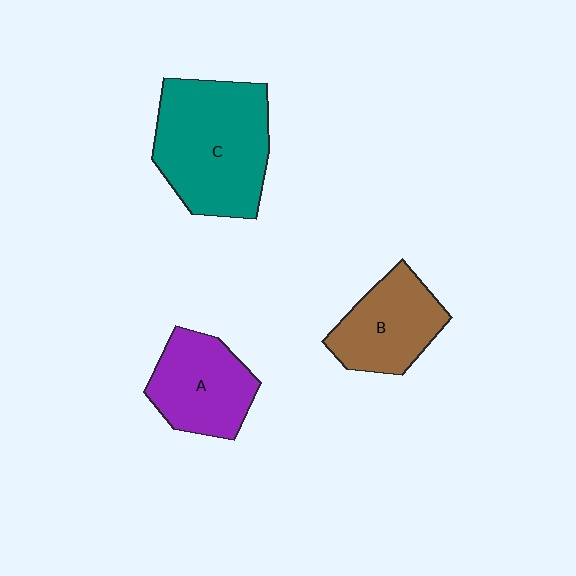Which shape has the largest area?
Shape C (teal).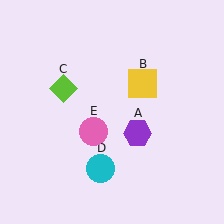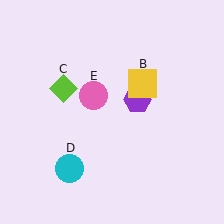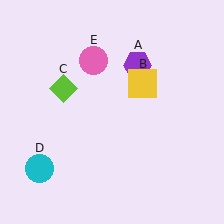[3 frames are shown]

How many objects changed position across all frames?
3 objects changed position: purple hexagon (object A), cyan circle (object D), pink circle (object E).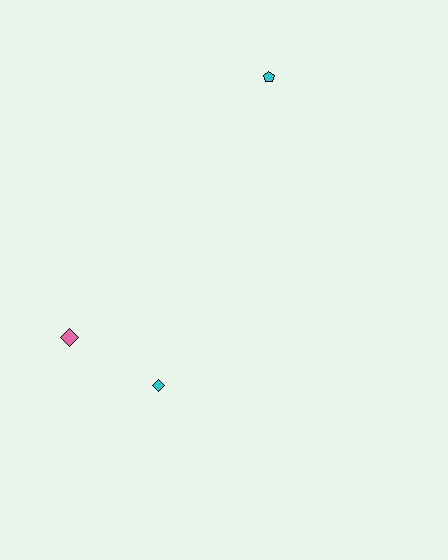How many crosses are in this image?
There are no crosses.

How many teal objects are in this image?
There are no teal objects.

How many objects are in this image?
There are 3 objects.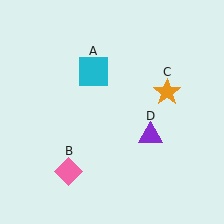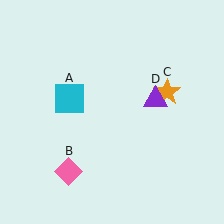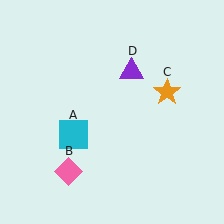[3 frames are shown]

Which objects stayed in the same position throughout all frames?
Pink diamond (object B) and orange star (object C) remained stationary.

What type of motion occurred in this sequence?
The cyan square (object A), purple triangle (object D) rotated counterclockwise around the center of the scene.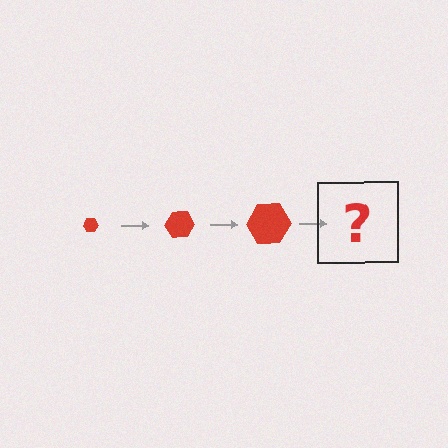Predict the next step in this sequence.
The next step is a red hexagon, larger than the previous one.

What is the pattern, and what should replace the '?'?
The pattern is that the hexagon gets progressively larger each step. The '?' should be a red hexagon, larger than the previous one.